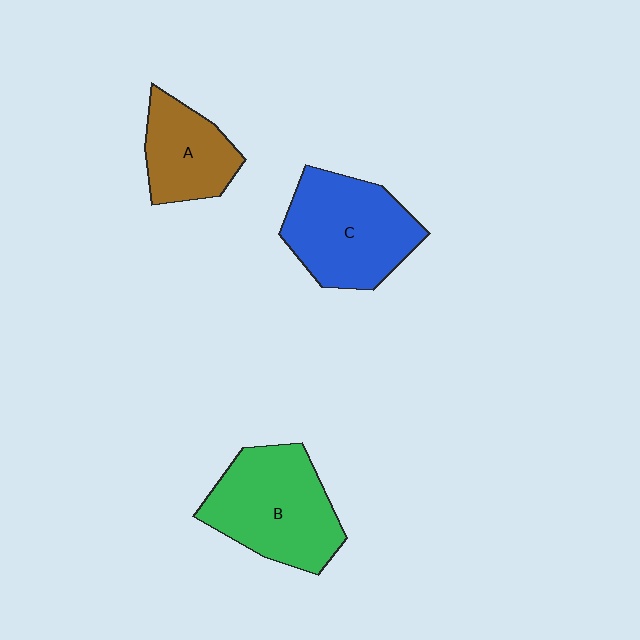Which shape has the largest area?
Shape B (green).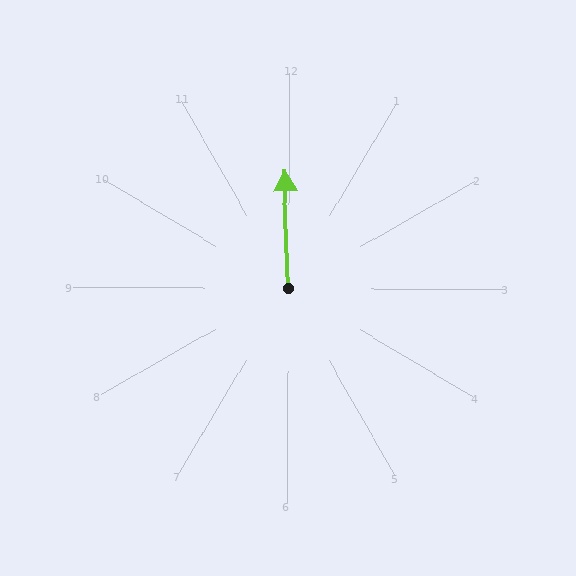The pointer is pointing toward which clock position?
Roughly 12 o'clock.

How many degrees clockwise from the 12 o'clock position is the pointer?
Approximately 358 degrees.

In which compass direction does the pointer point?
North.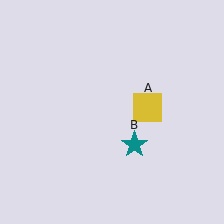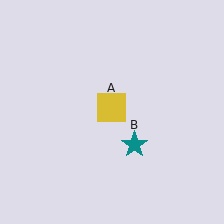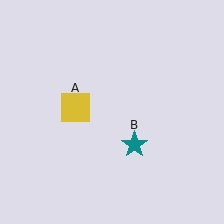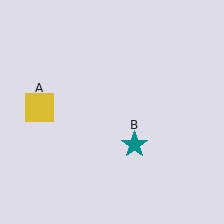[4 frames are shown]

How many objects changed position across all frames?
1 object changed position: yellow square (object A).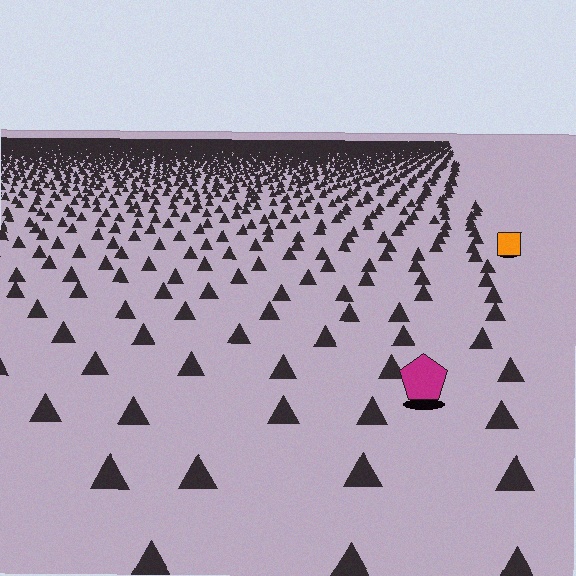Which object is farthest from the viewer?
The orange square is farthest from the viewer. It appears smaller and the ground texture around it is denser.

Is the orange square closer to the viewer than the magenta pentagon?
No. The magenta pentagon is closer — you can tell from the texture gradient: the ground texture is coarser near it.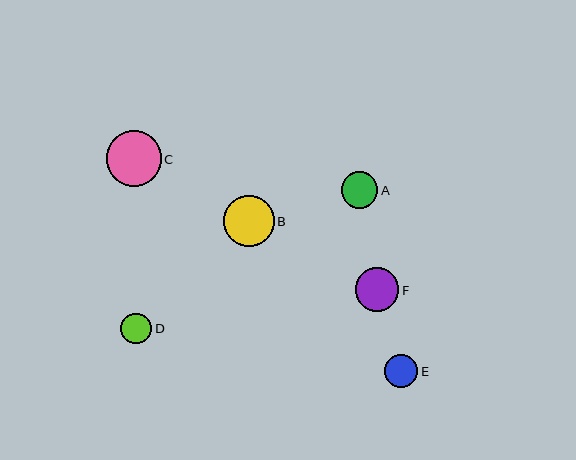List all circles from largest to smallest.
From largest to smallest: C, B, F, A, E, D.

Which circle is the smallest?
Circle D is the smallest with a size of approximately 31 pixels.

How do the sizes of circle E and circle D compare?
Circle E and circle D are approximately the same size.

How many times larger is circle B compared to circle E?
Circle B is approximately 1.6 times the size of circle E.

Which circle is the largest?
Circle C is the largest with a size of approximately 55 pixels.